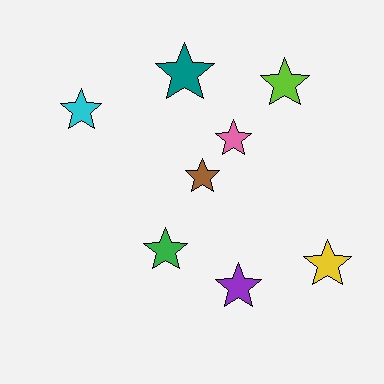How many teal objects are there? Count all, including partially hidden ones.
There is 1 teal object.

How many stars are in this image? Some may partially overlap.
There are 8 stars.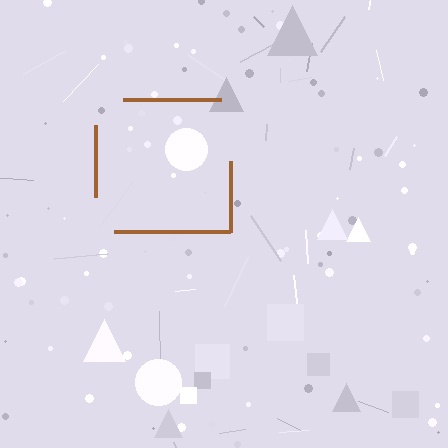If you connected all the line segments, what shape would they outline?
They would outline a square.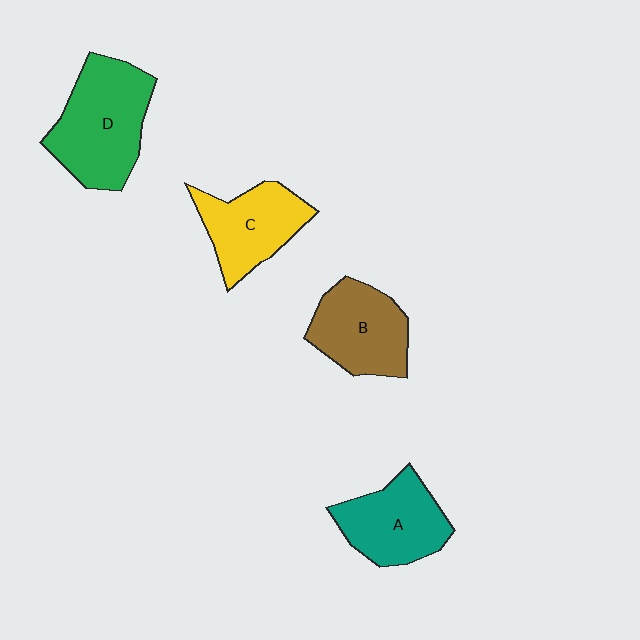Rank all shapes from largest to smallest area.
From largest to smallest: D (green), A (teal), B (brown), C (yellow).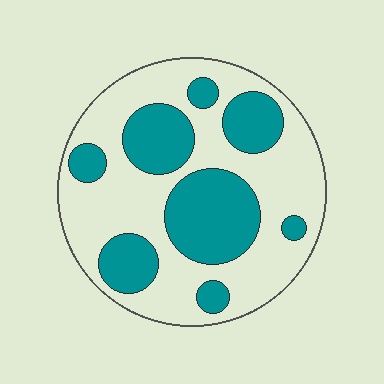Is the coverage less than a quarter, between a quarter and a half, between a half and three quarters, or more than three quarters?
Between a quarter and a half.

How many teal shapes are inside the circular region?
8.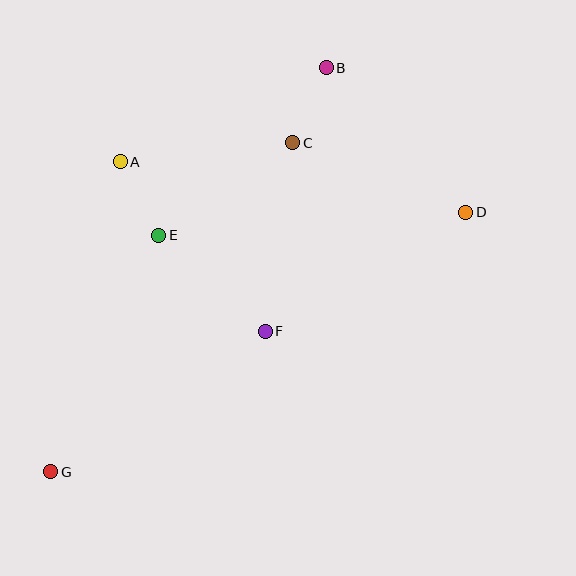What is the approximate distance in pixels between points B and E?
The distance between B and E is approximately 237 pixels.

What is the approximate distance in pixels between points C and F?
The distance between C and F is approximately 191 pixels.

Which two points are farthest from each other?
Points D and G are farthest from each other.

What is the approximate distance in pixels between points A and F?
The distance between A and F is approximately 223 pixels.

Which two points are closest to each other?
Points B and C are closest to each other.